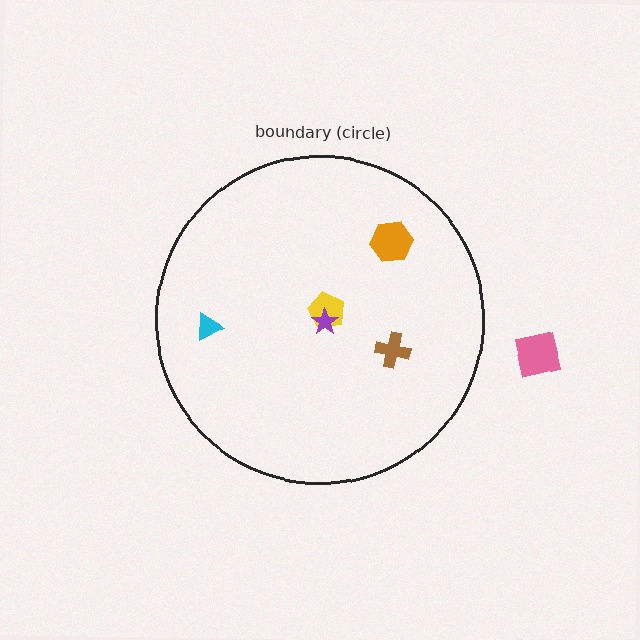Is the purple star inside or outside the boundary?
Inside.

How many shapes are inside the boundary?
5 inside, 1 outside.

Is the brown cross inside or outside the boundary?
Inside.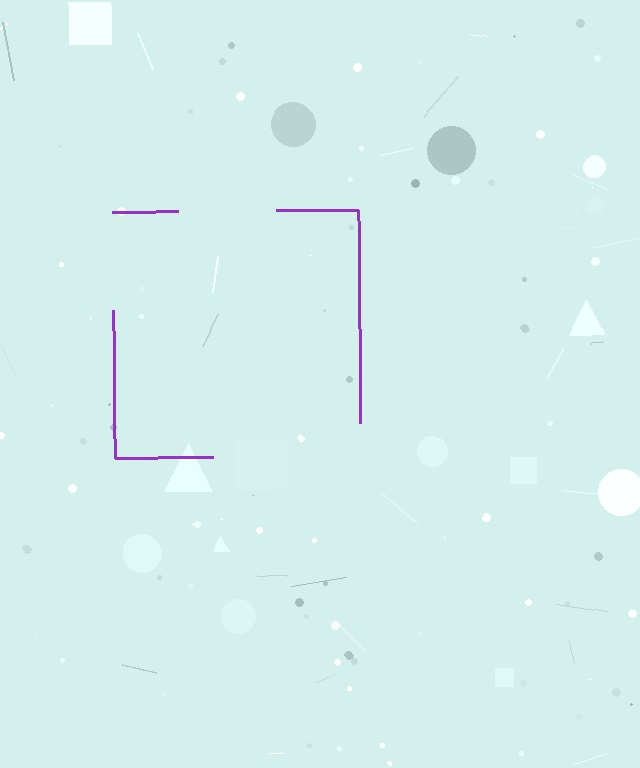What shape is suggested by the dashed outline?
The dashed outline suggests a square.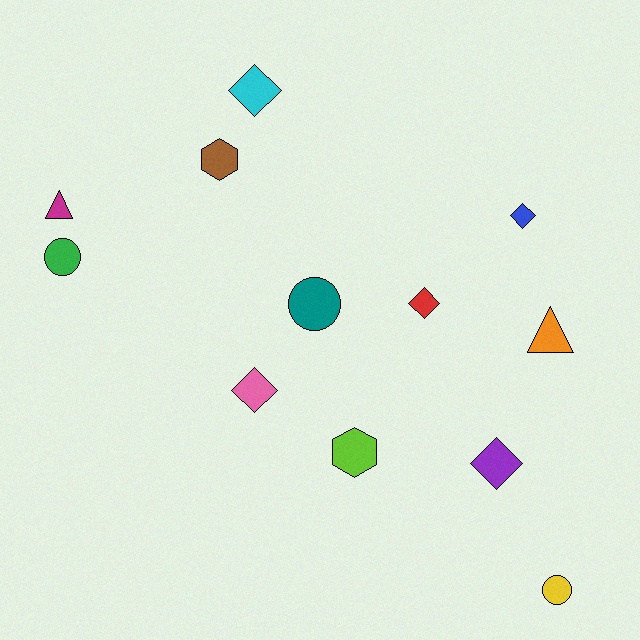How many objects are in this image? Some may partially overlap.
There are 12 objects.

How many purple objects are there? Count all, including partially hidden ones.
There is 1 purple object.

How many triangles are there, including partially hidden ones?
There are 2 triangles.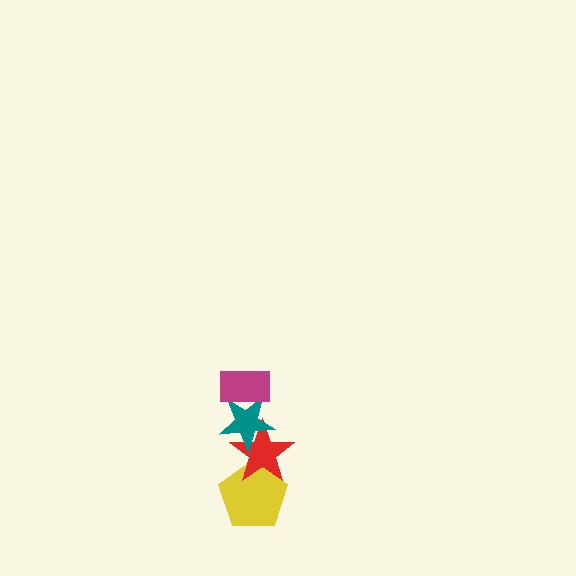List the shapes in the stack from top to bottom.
From top to bottom: the magenta rectangle, the teal star, the red star, the yellow pentagon.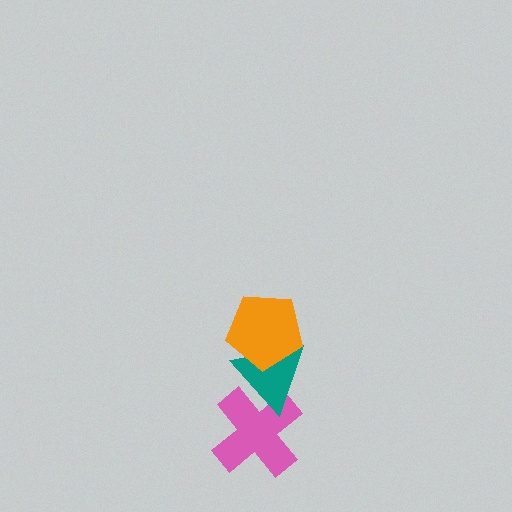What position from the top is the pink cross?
The pink cross is 3rd from the top.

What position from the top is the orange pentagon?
The orange pentagon is 1st from the top.